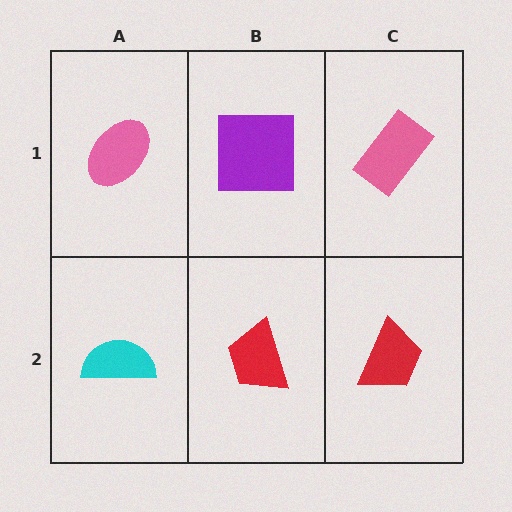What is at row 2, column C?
A red trapezoid.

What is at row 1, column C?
A pink rectangle.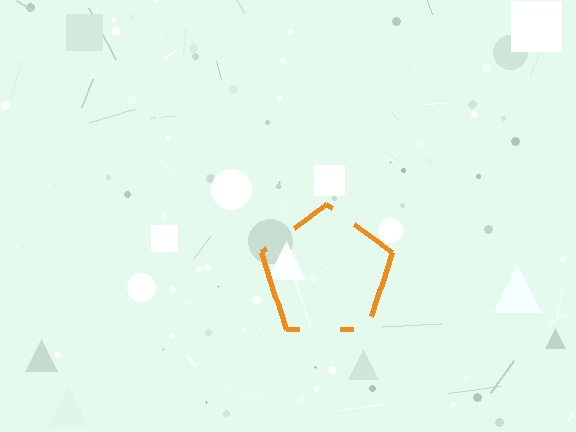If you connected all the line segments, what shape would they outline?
They would outline a pentagon.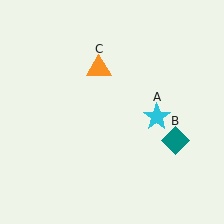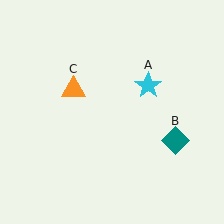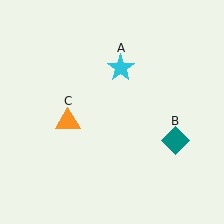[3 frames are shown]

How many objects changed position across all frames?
2 objects changed position: cyan star (object A), orange triangle (object C).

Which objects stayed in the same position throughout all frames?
Teal diamond (object B) remained stationary.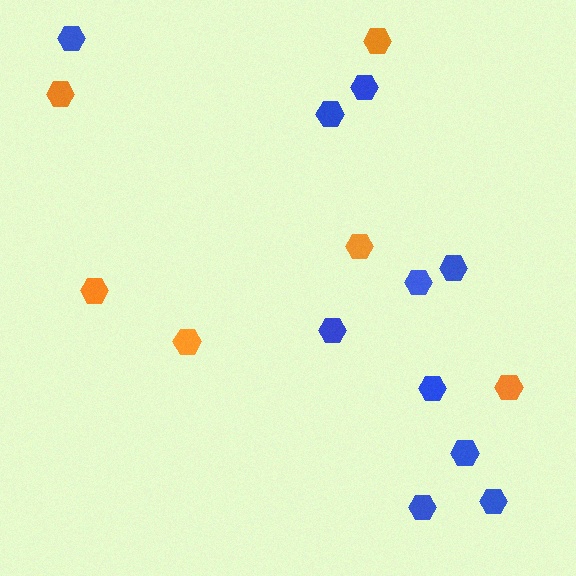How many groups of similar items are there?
There are 2 groups: one group of blue hexagons (10) and one group of orange hexagons (6).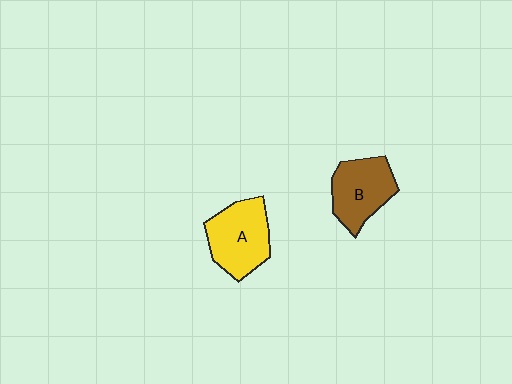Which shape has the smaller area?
Shape B (brown).